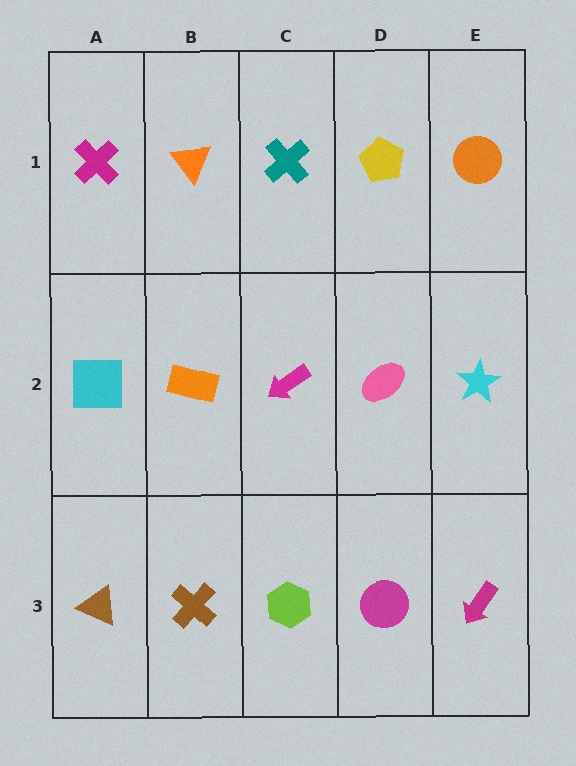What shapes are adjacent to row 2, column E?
An orange circle (row 1, column E), a magenta arrow (row 3, column E), a pink ellipse (row 2, column D).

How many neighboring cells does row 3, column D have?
3.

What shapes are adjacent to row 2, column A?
A magenta cross (row 1, column A), a brown triangle (row 3, column A), an orange rectangle (row 2, column B).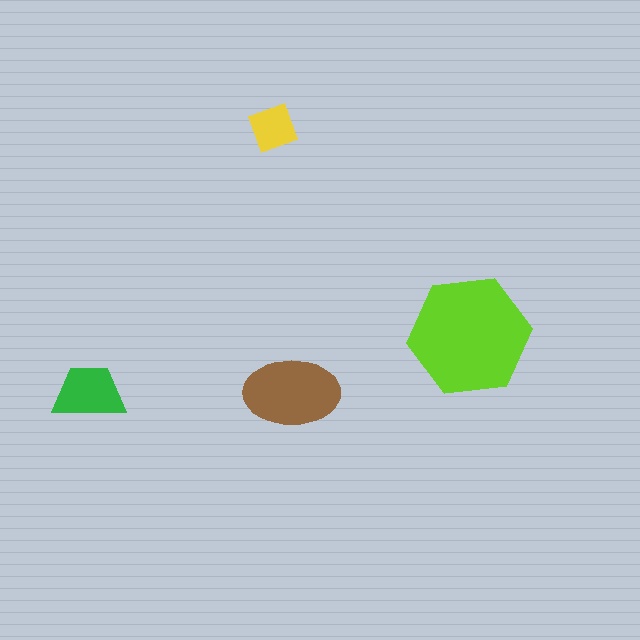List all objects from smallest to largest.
The yellow square, the green trapezoid, the brown ellipse, the lime hexagon.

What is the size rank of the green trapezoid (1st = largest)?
3rd.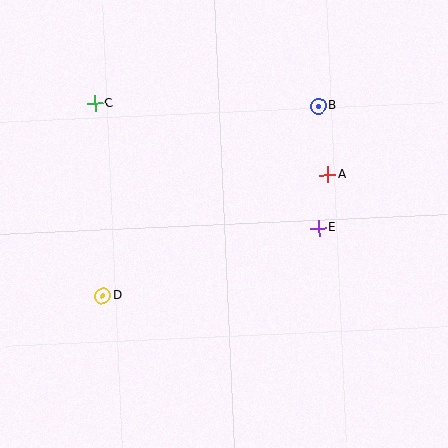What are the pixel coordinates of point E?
Point E is at (318, 228).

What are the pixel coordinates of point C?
Point C is at (95, 104).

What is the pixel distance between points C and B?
The distance between C and B is 224 pixels.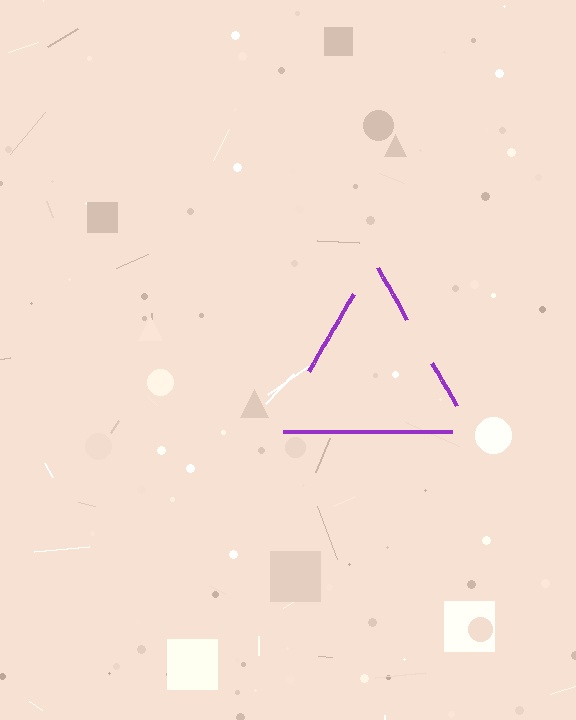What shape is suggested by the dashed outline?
The dashed outline suggests a triangle.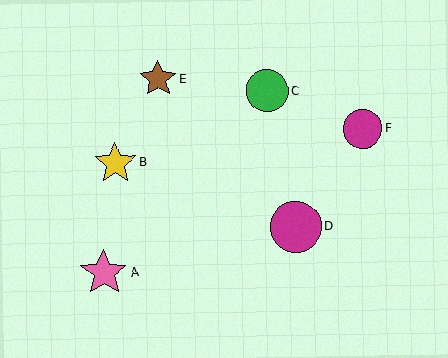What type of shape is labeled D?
Shape D is a magenta circle.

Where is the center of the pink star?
The center of the pink star is at (104, 273).